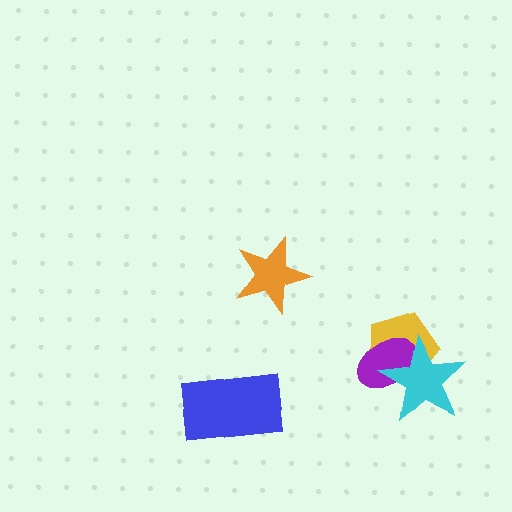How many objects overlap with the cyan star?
2 objects overlap with the cyan star.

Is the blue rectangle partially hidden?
No, no other shape covers it.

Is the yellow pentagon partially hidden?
Yes, it is partially covered by another shape.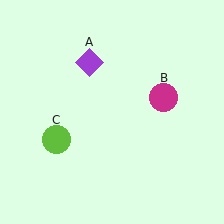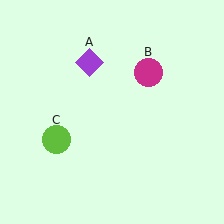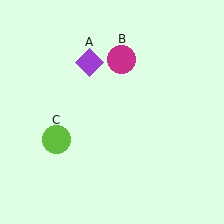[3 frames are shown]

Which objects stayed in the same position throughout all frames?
Purple diamond (object A) and lime circle (object C) remained stationary.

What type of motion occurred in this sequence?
The magenta circle (object B) rotated counterclockwise around the center of the scene.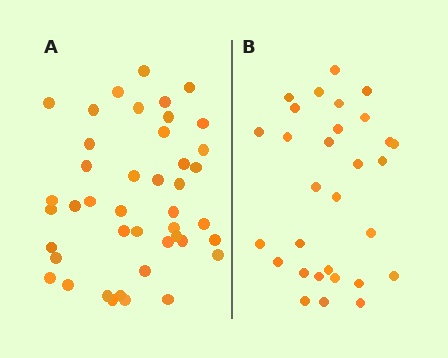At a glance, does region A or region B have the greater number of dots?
Region A (the left region) has more dots.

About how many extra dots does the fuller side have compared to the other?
Region A has approximately 15 more dots than region B.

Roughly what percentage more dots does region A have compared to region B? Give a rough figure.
About 45% more.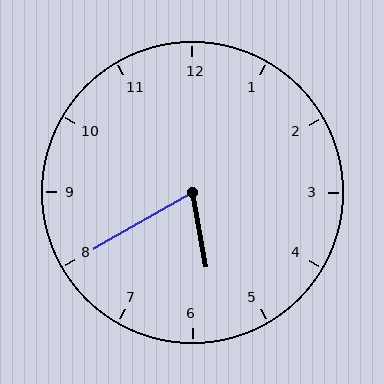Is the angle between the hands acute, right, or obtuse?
It is acute.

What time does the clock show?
5:40.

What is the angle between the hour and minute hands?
Approximately 70 degrees.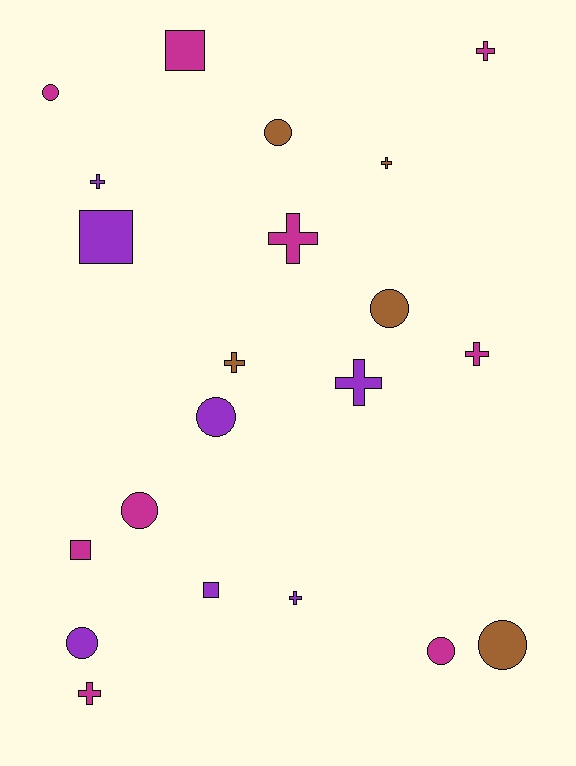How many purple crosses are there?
There are 3 purple crosses.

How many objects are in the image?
There are 21 objects.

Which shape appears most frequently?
Cross, with 9 objects.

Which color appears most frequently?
Magenta, with 9 objects.